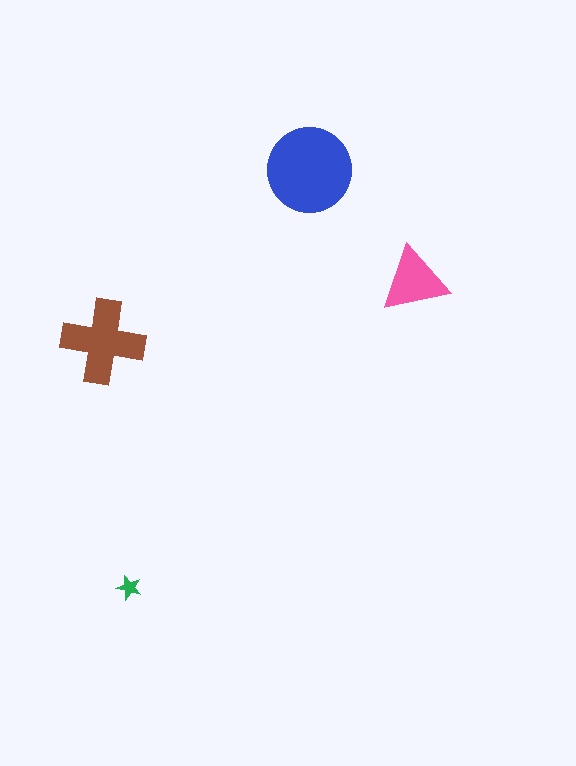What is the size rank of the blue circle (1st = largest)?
1st.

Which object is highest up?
The blue circle is topmost.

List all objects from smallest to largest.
The green star, the pink triangle, the brown cross, the blue circle.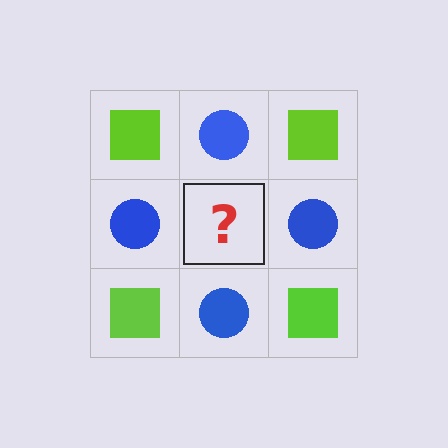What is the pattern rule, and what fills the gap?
The rule is that it alternates lime square and blue circle in a checkerboard pattern. The gap should be filled with a lime square.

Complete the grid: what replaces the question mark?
The question mark should be replaced with a lime square.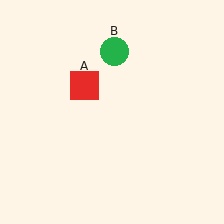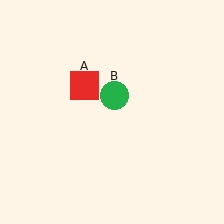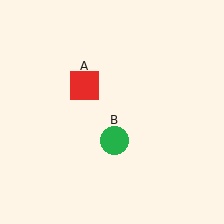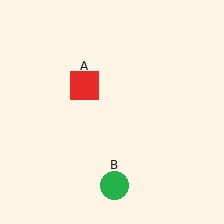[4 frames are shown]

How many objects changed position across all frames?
1 object changed position: green circle (object B).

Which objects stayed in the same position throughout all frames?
Red square (object A) remained stationary.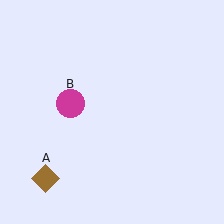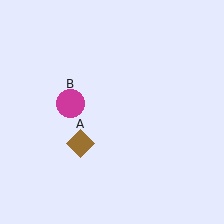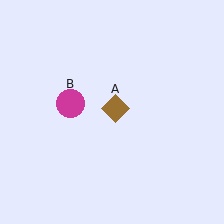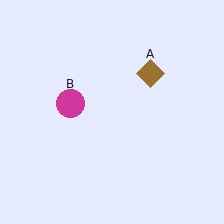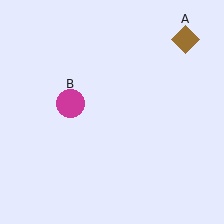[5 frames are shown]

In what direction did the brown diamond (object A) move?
The brown diamond (object A) moved up and to the right.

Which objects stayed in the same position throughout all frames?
Magenta circle (object B) remained stationary.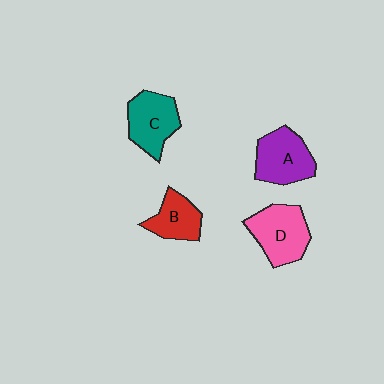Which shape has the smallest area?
Shape B (red).